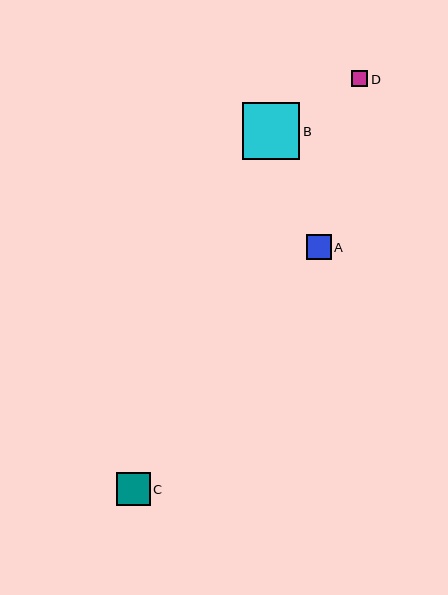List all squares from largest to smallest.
From largest to smallest: B, C, A, D.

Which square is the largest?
Square B is the largest with a size of approximately 57 pixels.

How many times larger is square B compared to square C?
Square B is approximately 1.7 times the size of square C.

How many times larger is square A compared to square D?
Square A is approximately 1.5 times the size of square D.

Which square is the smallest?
Square D is the smallest with a size of approximately 16 pixels.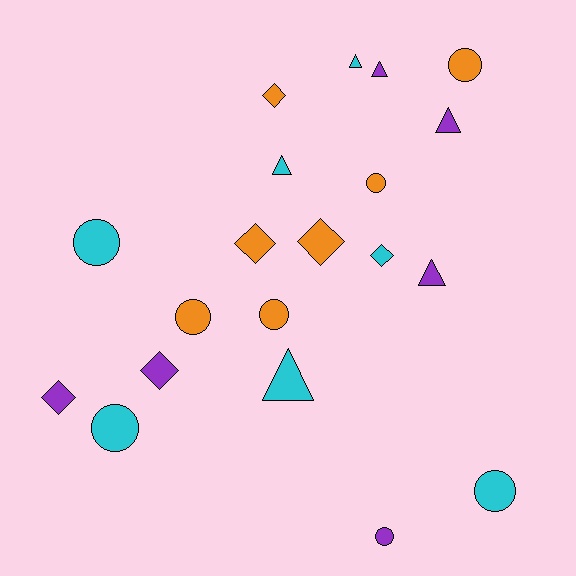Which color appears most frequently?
Cyan, with 7 objects.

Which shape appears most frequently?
Circle, with 8 objects.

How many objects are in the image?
There are 20 objects.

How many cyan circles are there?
There are 3 cyan circles.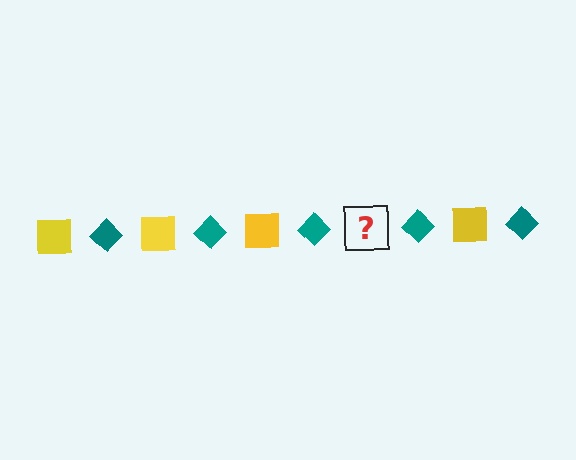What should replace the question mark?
The question mark should be replaced with a yellow square.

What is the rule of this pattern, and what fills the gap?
The rule is that the pattern alternates between yellow square and teal diamond. The gap should be filled with a yellow square.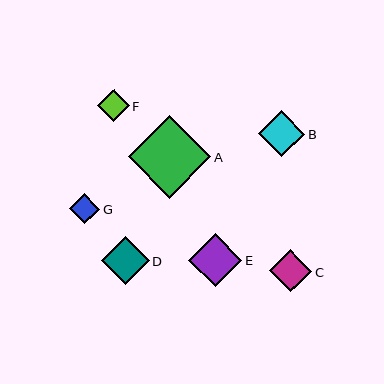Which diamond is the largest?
Diamond A is the largest with a size of approximately 83 pixels.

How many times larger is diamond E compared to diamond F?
Diamond E is approximately 1.7 times the size of diamond F.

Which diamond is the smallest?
Diamond G is the smallest with a size of approximately 31 pixels.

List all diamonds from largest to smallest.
From largest to smallest: A, E, D, B, C, F, G.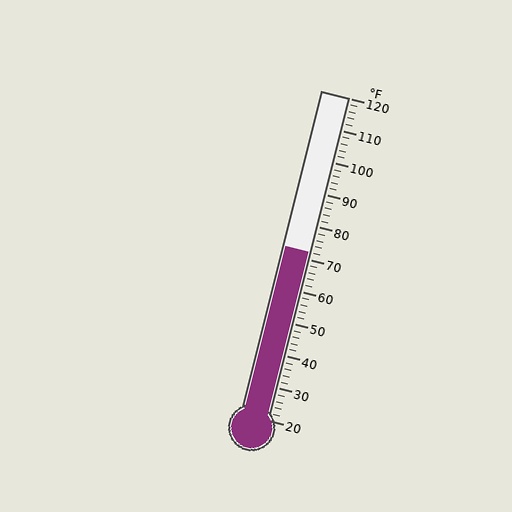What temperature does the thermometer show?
The thermometer shows approximately 72°F.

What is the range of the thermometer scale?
The thermometer scale ranges from 20°F to 120°F.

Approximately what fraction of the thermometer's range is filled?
The thermometer is filled to approximately 50% of its range.